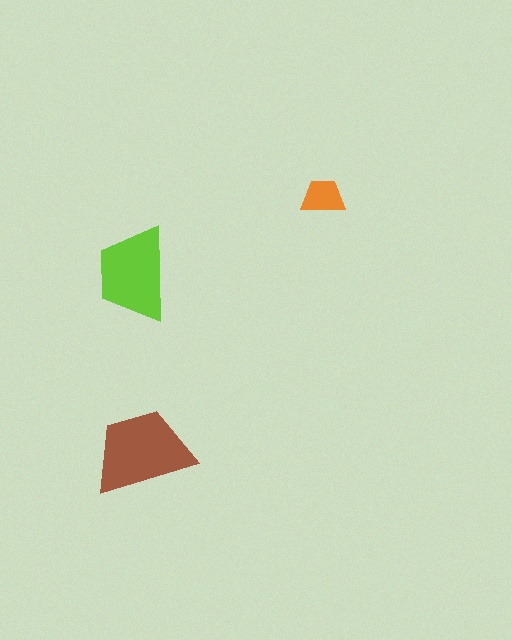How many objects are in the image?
There are 3 objects in the image.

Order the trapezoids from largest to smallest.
the brown one, the lime one, the orange one.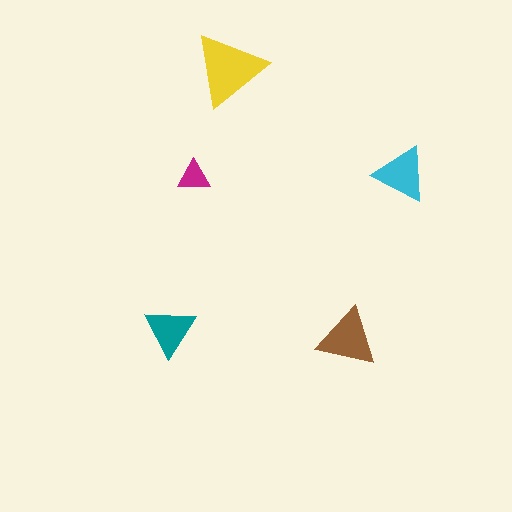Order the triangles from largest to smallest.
the yellow one, the brown one, the cyan one, the teal one, the magenta one.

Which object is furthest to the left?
The teal triangle is leftmost.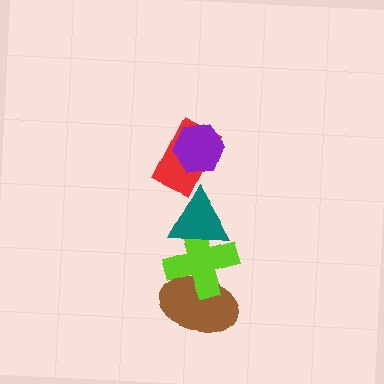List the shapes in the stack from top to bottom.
From top to bottom: the purple hexagon, the red rectangle, the teal triangle, the lime cross, the brown ellipse.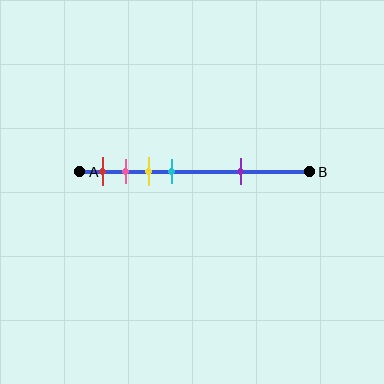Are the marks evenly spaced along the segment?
No, the marks are not evenly spaced.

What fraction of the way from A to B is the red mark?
The red mark is approximately 10% (0.1) of the way from A to B.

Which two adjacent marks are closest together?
The pink and yellow marks are the closest adjacent pair.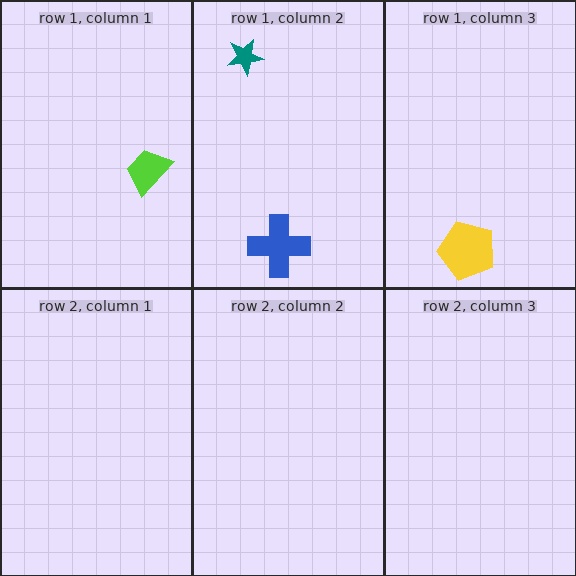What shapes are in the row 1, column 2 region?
The teal star, the blue cross.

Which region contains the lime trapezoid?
The row 1, column 1 region.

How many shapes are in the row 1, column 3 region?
1.